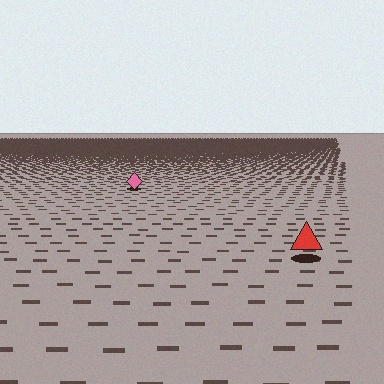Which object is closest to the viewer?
The red triangle is closest. The texture marks near it are larger and more spread out.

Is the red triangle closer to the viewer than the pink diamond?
Yes. The red triangle is closer — you can tell from the texture gradient: the ground texture is coarser near it.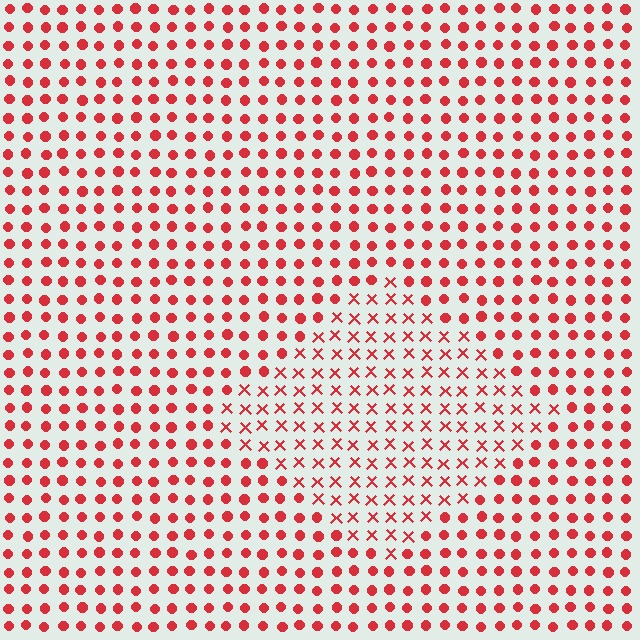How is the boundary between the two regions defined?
The boundary is defined by a change in element shape: X marks inside vs. circles outside. All elements share the same color and spacing.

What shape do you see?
I see a diamond.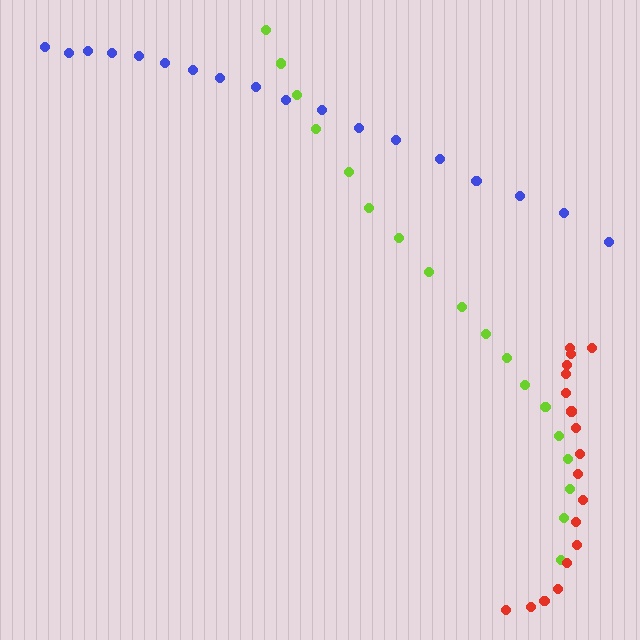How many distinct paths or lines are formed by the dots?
There are 3 distinct paths.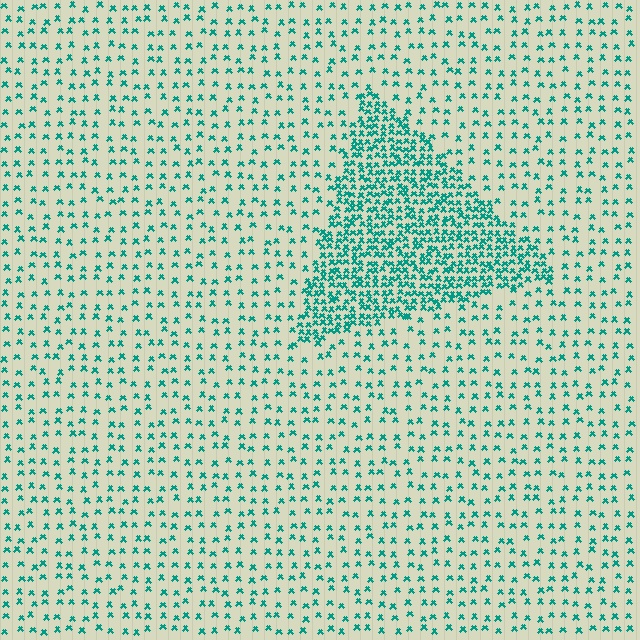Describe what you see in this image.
The image contains small teal elements arranged at two different densities. A triangle-shaped region is visible where the elements are more densely packed than the surrounding area.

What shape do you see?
I see a triangle.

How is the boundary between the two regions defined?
The boundary is defined by a change in element density (approximately 2.9x ratio). All elements are the same color, size, and shape.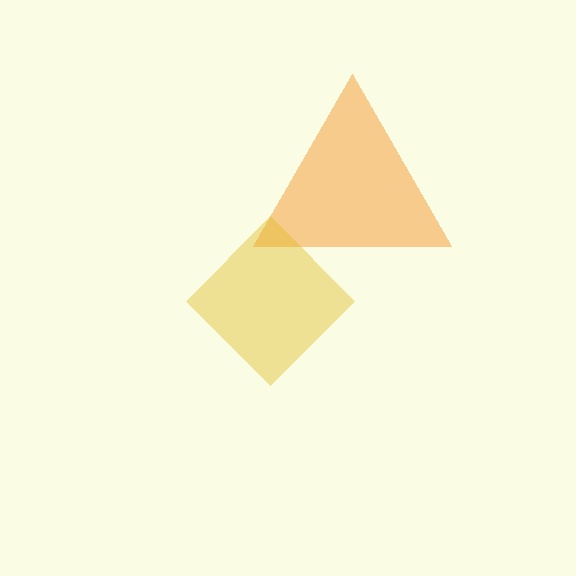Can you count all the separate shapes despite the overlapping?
Yes, there are 2 separate shapes.